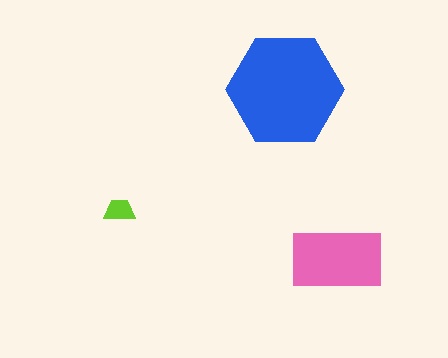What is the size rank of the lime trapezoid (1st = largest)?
3rd.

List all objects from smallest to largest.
The lime trapezoid, the pink rectangle, the blue hexagon.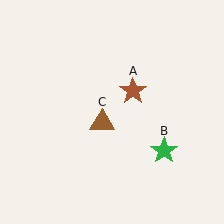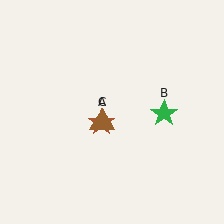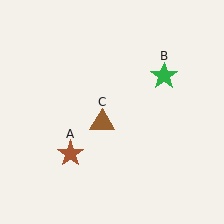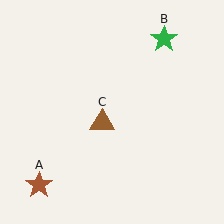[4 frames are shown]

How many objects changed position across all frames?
2 objects changed position: brown star (object A), green star (object B).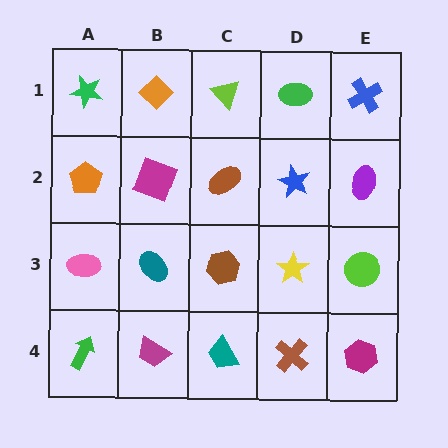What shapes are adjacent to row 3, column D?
A blue star (row 2, column D), a brown cross (row 4, column D), a brown hexagon (row 3, column C), a lime circle (row 3, column E).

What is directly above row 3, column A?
An orange pentagon.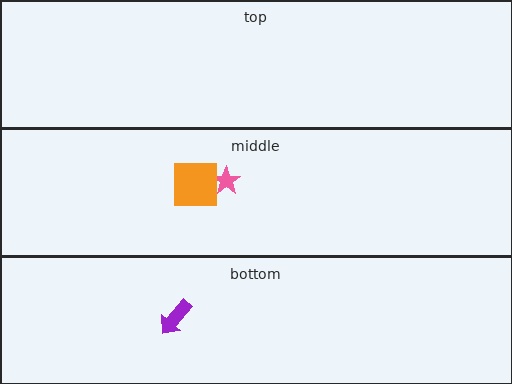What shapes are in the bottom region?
The purple arrow.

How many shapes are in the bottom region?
1.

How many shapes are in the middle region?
2.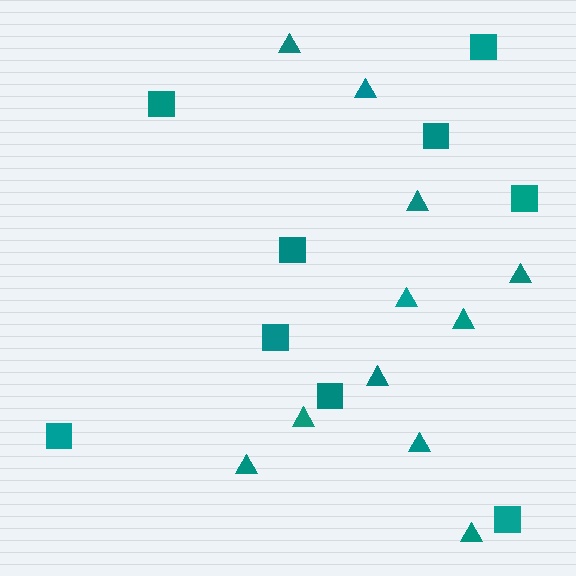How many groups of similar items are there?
There are 2 groups: one group of triangles (11) and one group of squares (9).